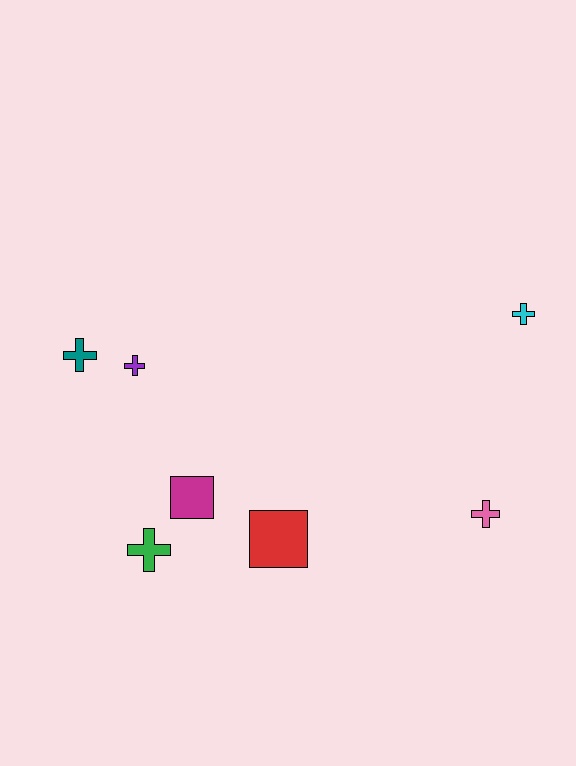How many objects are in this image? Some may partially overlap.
There are 7 objects.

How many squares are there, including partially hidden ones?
There are 2 squares.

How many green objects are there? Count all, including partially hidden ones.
There is 1 green object.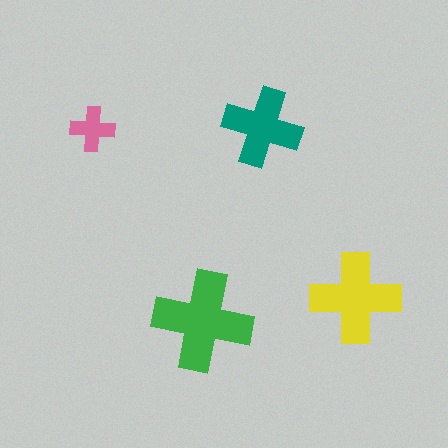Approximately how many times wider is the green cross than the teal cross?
About 1.5 times wider.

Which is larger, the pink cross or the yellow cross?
The yellow one.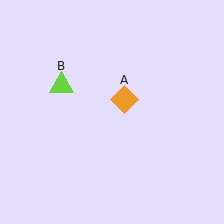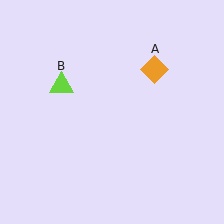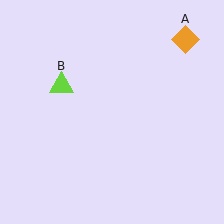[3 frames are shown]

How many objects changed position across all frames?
1 object changed position: orange diamond (object A).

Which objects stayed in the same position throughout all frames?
Lime triangle (object B) remained stationary.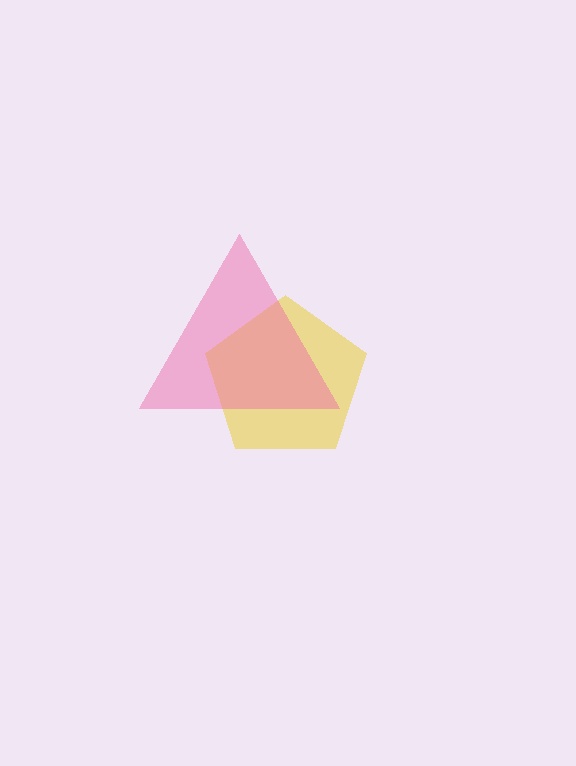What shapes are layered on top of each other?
The layered shapes are: a yellow pentagon, a pink triangle.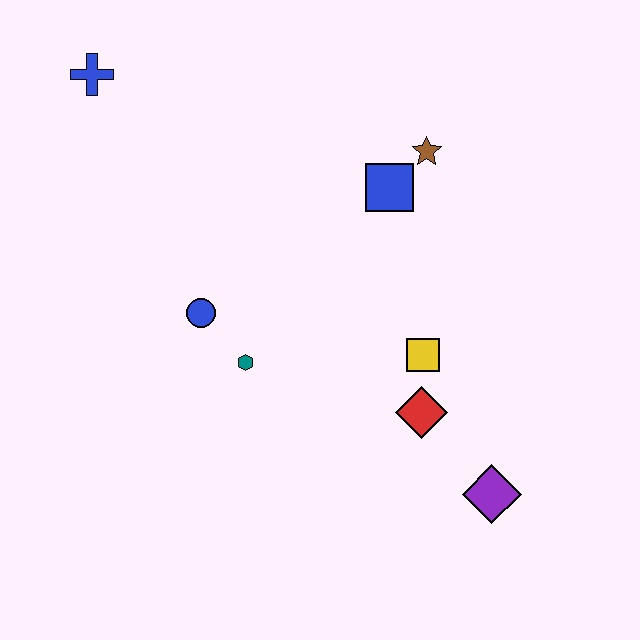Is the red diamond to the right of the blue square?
Yes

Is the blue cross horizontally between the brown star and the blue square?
No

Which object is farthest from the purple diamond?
The blue cross is farthest from the purple diamond.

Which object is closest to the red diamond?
The yellow square is closest to the red diamond.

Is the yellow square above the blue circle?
No